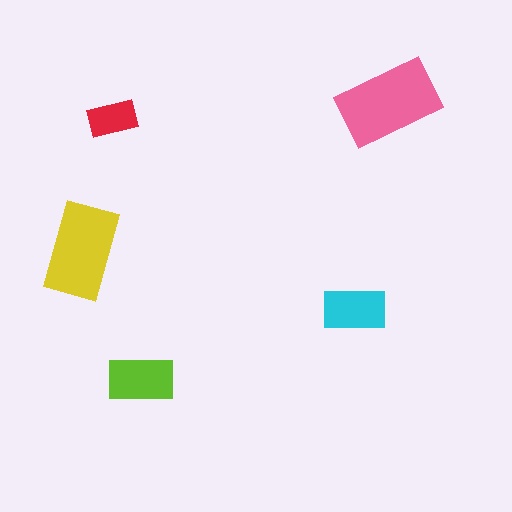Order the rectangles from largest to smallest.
the pink one, the yellow one, the lime one, the cyan one, the red one.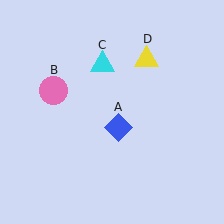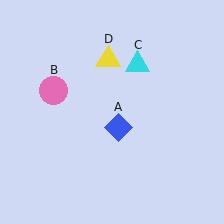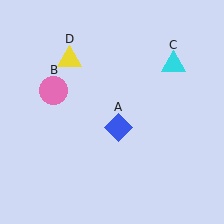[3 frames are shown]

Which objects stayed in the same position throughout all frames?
Blue diamond (object A) and pink circle (object B) remained stationary.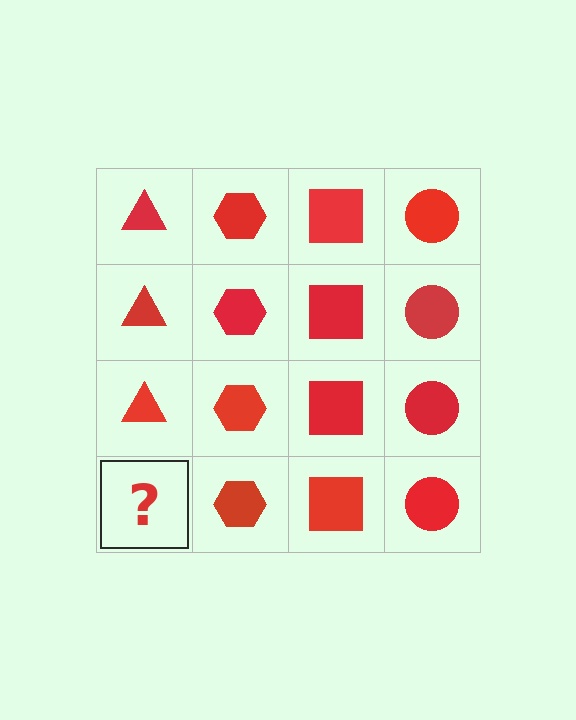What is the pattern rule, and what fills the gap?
The rule is that each column has a consistent shape. The gap should be filled with a red triangle.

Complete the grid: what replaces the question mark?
The question mark should be replaced with a red triangle.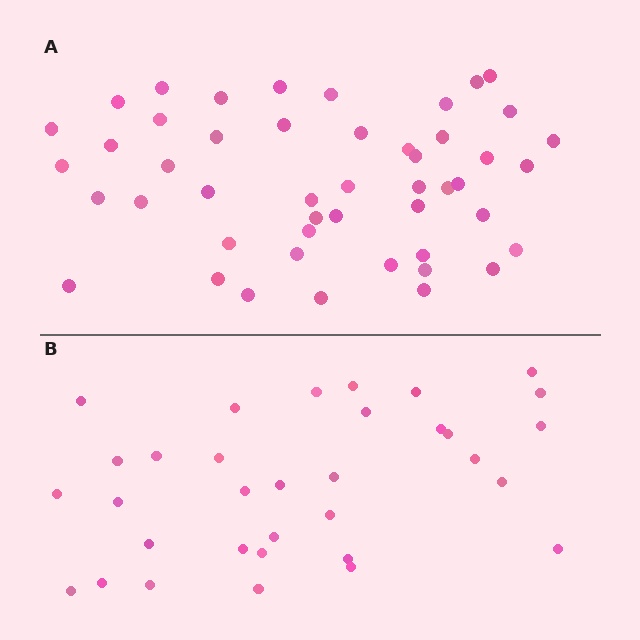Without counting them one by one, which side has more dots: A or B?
Region A (the top region) has more dots.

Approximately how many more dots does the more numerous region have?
Region A has approximately 15 more dots than region B.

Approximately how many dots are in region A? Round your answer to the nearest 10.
About 50 dots. (The exact count is 48, which rounds to 50.)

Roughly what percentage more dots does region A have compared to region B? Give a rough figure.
About 45% more.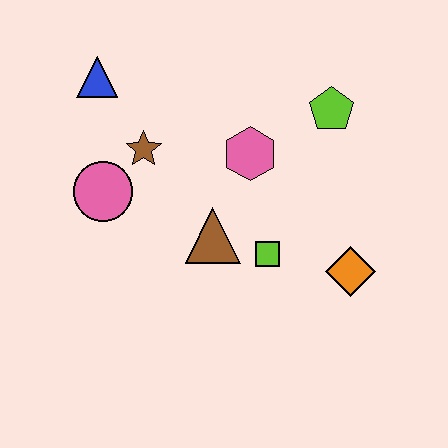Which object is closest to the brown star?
The pink circle is closest to the brown star.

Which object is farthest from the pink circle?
The orange diamond is farthest from the pink circle.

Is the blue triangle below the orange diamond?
No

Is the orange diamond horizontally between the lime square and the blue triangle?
No